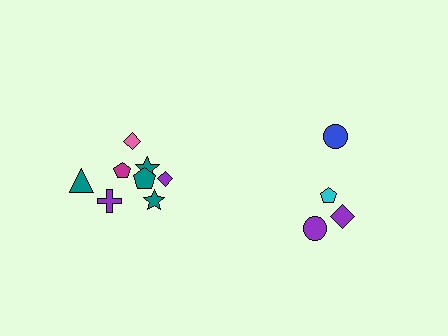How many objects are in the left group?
There are 8 objects.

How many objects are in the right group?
There are 4 objects.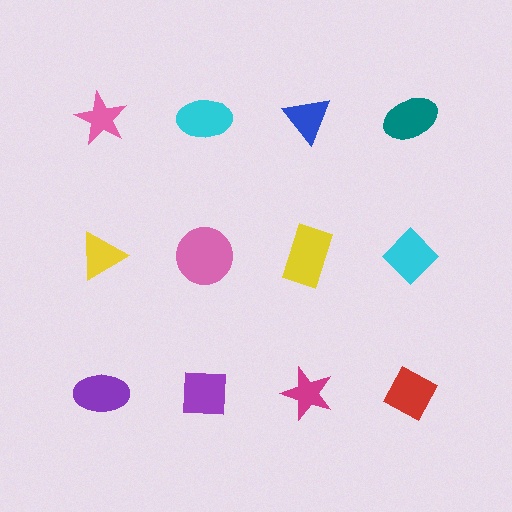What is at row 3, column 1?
A purple ellipse.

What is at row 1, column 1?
A pink star.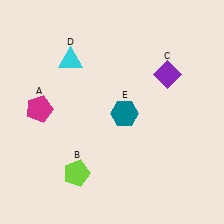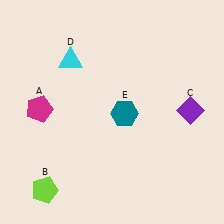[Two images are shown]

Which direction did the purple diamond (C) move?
The purple diamond (C) moved down.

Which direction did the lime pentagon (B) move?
The lime pentagon (B) moved left.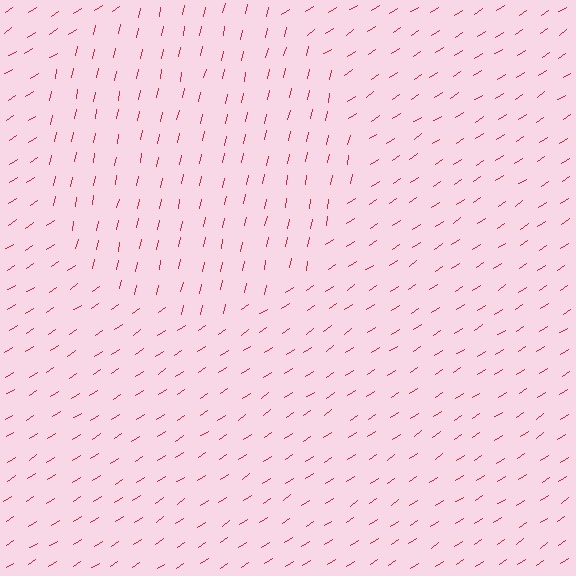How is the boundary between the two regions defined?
The boundary is defined purely by a change in line orientation (approximately 45 degrees difference). All lines are the same color and thickness.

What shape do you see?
I see a circle.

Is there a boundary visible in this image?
Yes, there is a texture boundary formed by a change in line orientation.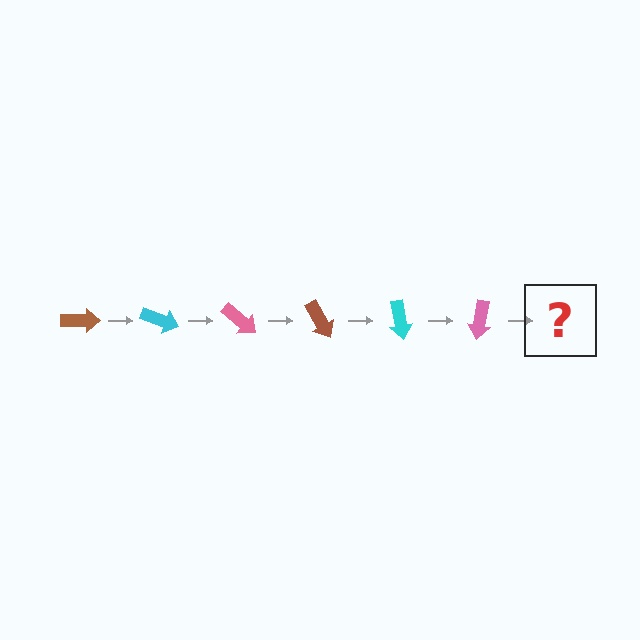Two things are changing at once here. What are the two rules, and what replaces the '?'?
The two rules are that it rotates 20 degrees each step and the color cycles through brown, cyan, and pink. The '?' should be a brown arrow, rotated 120 degrees from the start.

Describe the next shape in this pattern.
It should be a brown arrow, rotated 120 degrees from the start.